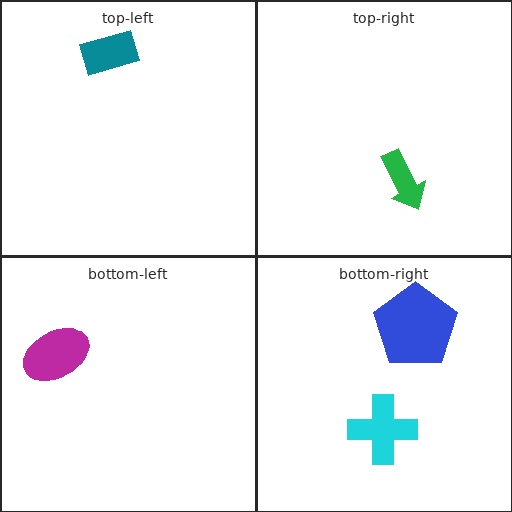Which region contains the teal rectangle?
The top-left region.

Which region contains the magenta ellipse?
The bottom-left region.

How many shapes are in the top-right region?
1.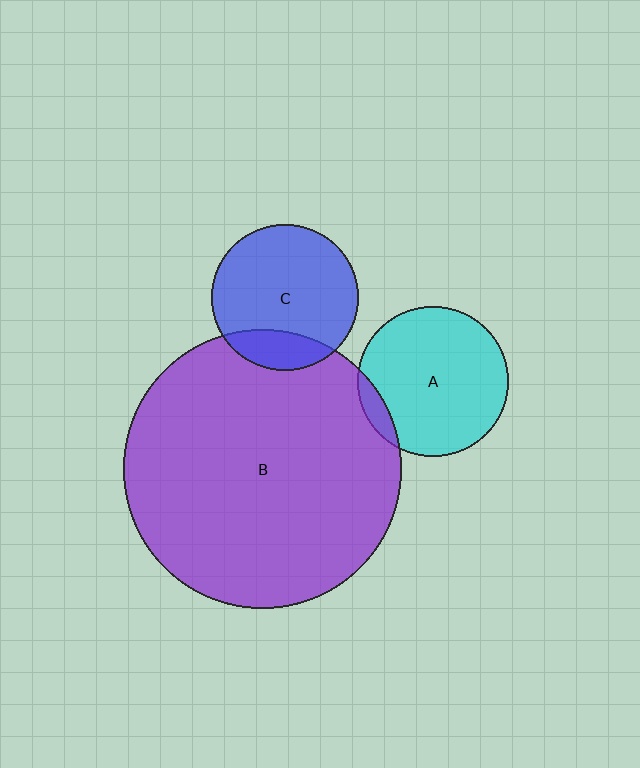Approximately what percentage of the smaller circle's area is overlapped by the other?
Approximately 10%.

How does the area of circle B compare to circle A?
Approximately 3.4 times.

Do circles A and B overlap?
Yes.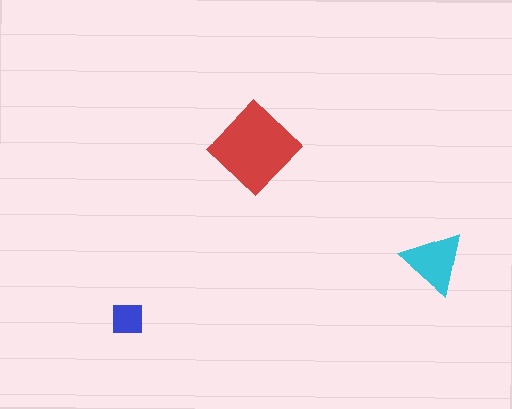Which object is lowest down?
The blue square is bottommost.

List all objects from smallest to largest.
The blue square, the cyan triangle, the red diamond.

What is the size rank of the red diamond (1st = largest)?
1st.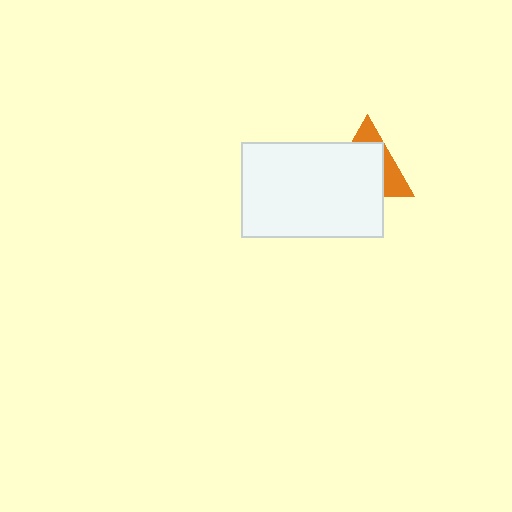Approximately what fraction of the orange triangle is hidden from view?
Roughly 67% of the orange triangle is hidden behind the white rectangle.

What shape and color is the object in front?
The object in front is a white rectangle.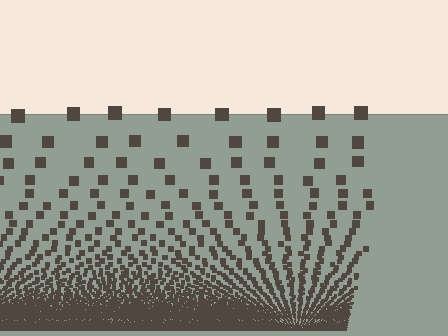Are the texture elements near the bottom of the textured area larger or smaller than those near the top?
Smaller. The gradient is inverted — elements near the bottom are smaller and denser.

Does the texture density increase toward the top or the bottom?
Density increases toward the bottom.